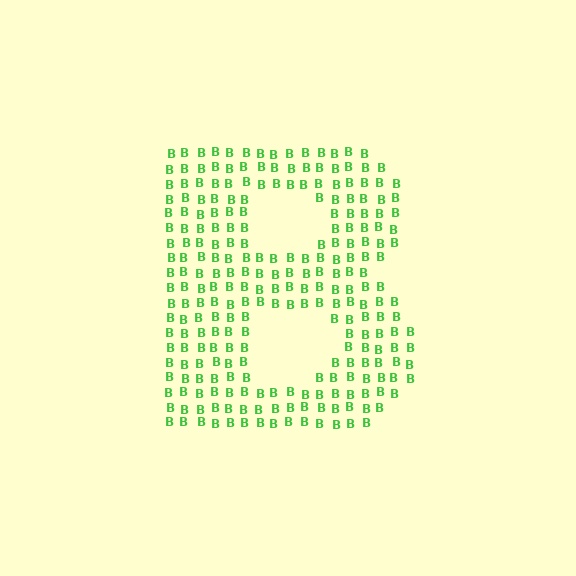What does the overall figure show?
The overall figure shows the letter B.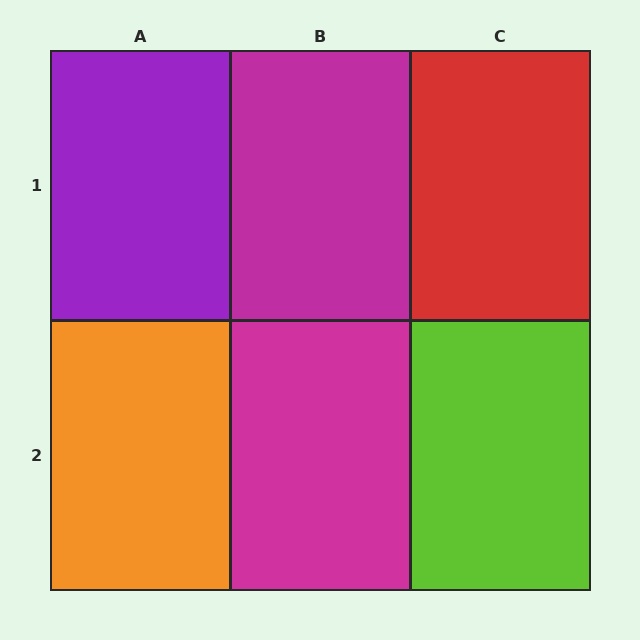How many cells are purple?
1 cell is purple.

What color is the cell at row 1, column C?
Red.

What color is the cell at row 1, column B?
Magenta.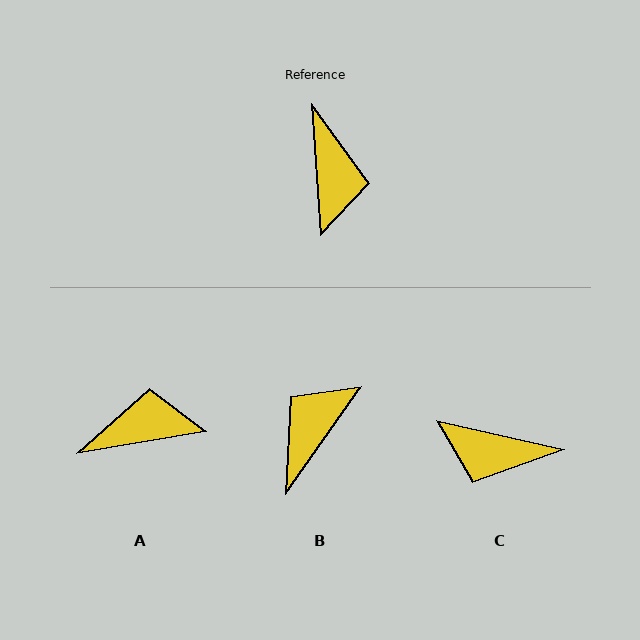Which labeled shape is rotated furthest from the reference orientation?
B, about 141 degrees away.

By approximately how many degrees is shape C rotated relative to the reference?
Approximately 107 degrees clockwise.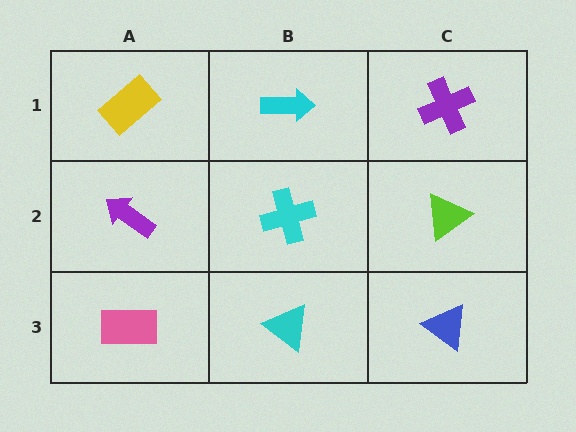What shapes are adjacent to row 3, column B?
A cyan cross (row 2, column B), a pink rectangle (row 3, column A), a blue triangle (row 3, column C).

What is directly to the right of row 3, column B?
A blue triangle.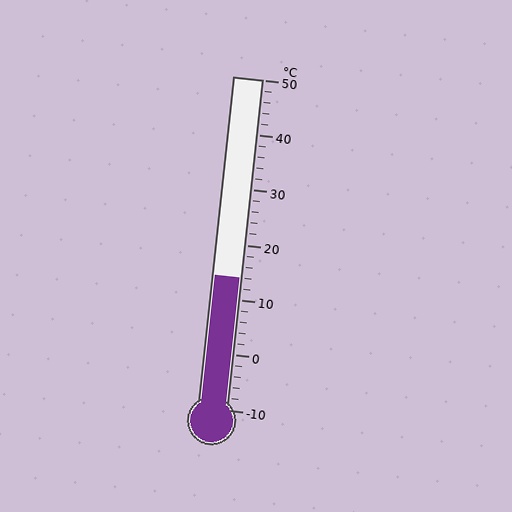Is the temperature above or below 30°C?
The temperature is below 30°C.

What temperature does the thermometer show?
The thermometer shows approximately 14°C.